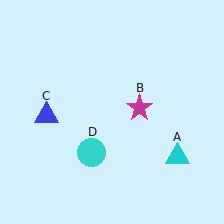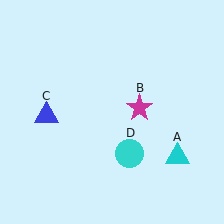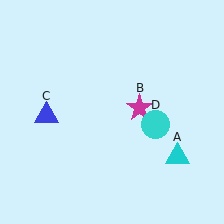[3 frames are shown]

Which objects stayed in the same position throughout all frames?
Cyan triangle (object A) and magenta star (object B) and blue triangle (object C) remained stationary.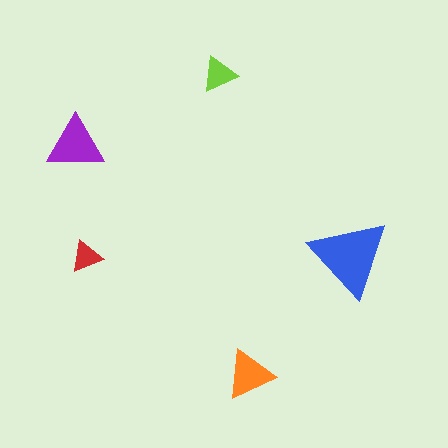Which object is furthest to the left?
The purple triangle is leftmost.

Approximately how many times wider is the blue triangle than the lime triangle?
About 2.5 times wider.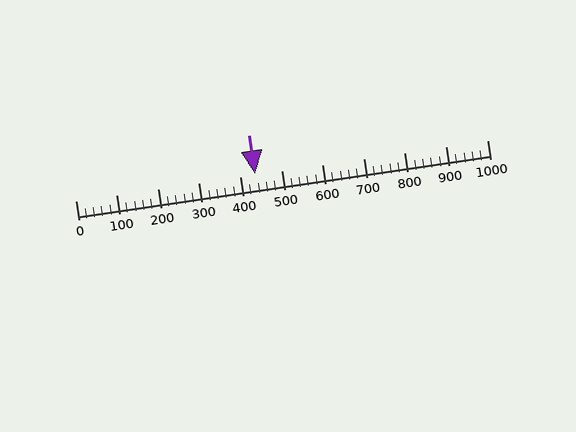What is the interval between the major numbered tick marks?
The major tick marks are spaced 100 units apart.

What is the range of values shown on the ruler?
The ruler shows values from 0 to 1000.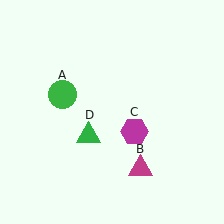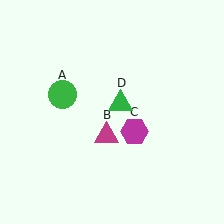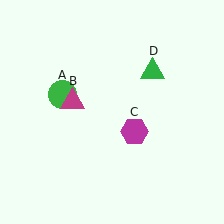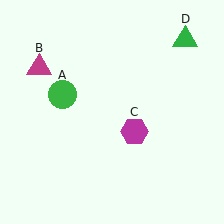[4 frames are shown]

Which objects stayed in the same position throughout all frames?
Green circle (object A) and magenta hexagon (object C) remained stationary.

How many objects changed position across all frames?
2 objects changed position: magenta triangle (object B), green triangle (object D).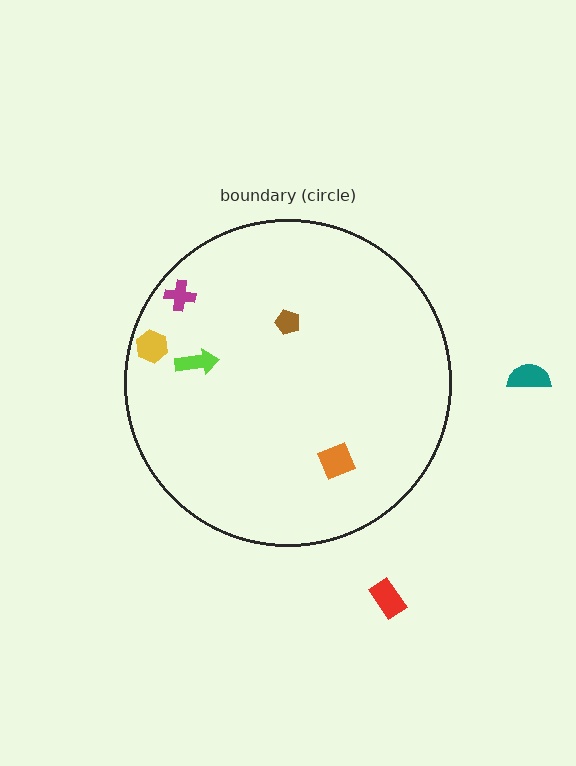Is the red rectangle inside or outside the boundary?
Outside.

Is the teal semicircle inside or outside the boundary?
Outside.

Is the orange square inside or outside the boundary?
Inside.